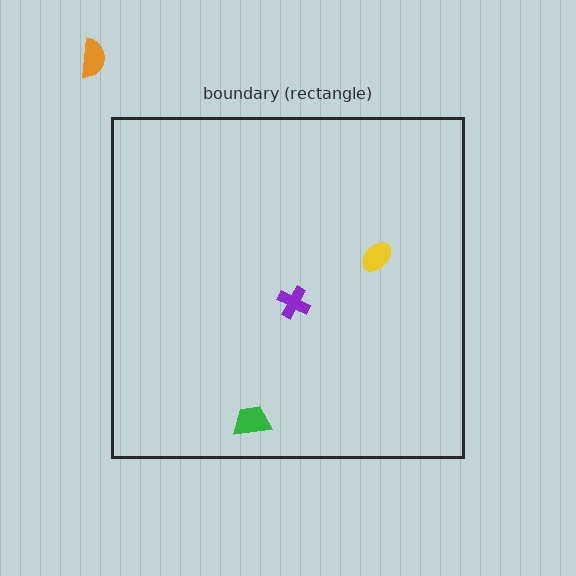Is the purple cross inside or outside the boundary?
Inside.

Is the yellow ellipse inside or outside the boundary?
Inside.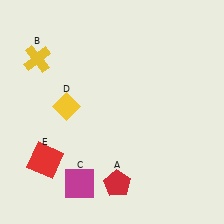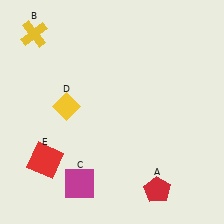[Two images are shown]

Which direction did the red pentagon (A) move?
The red pentagon (A) moved right.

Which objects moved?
The objects that moved are: the red pentagon (A), the yellow cross (B).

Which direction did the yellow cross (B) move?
The yellow cross (B) moved up.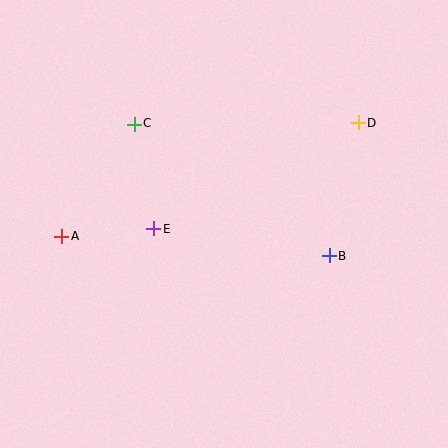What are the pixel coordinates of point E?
Point E is at (154, 229).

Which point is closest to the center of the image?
Point E at (154, 229) is closest to the center.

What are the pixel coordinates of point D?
Point D is at (359, 123).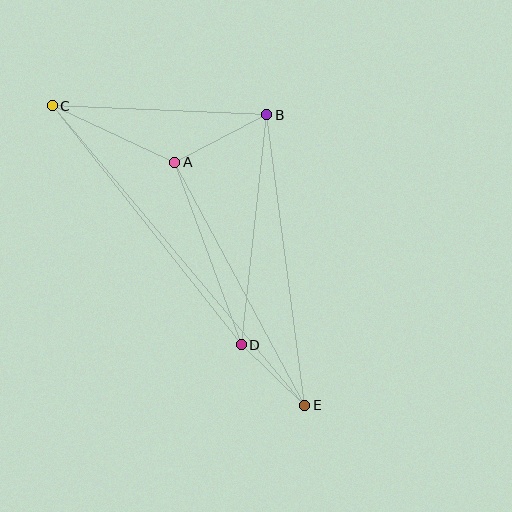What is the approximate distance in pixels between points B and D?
The distance between B and D is approximately 231 pixels.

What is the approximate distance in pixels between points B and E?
The distance between B and E is approximately 293 pixels.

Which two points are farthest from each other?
Points C and E are farthest from each other.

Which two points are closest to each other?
Points D and E are closest to each other.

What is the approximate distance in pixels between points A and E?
The distance between A and E is approximately 276 pixels.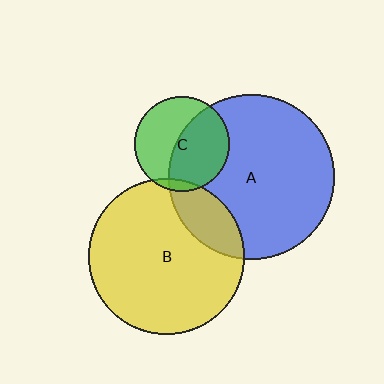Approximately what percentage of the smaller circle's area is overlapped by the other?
Approximately 50%.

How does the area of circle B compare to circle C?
Approximately 2.7 times.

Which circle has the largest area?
Circle A (blue).